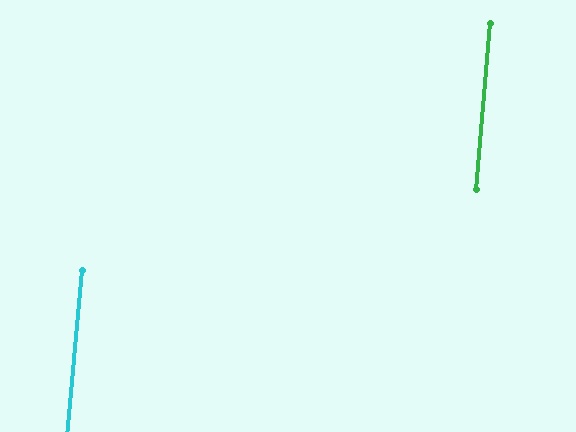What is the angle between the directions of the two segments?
Approximately 0 degrees.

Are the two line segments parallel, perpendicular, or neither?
Parallel — their directions differ by only 0.1°.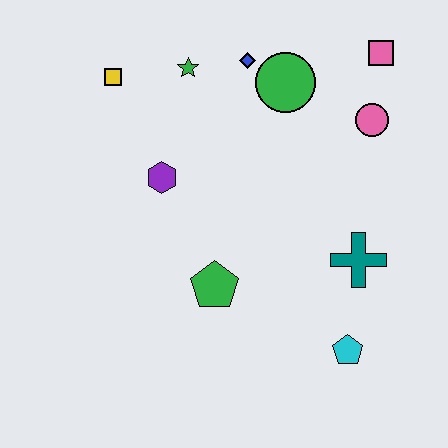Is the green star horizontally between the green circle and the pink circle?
No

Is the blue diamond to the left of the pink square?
Yes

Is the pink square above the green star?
Yes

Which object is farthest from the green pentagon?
The pink square is farthest from the green pentagon.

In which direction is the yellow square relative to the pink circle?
The yellow square is to the left of the pink circle.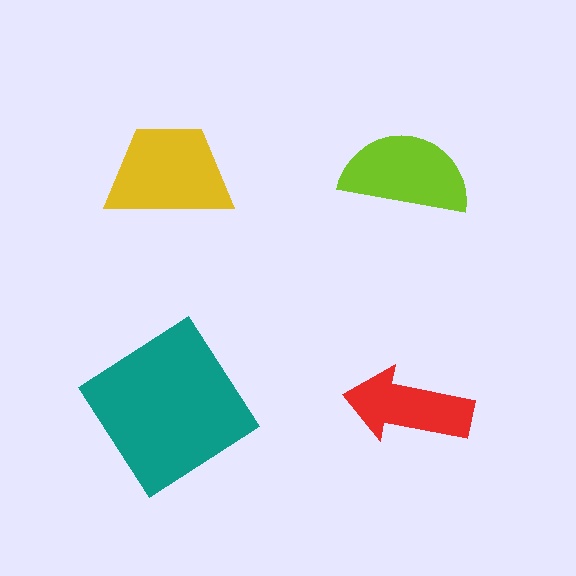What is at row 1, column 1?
A yellow trapezoid.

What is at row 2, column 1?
A teal diamond.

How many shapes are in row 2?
2 shapes.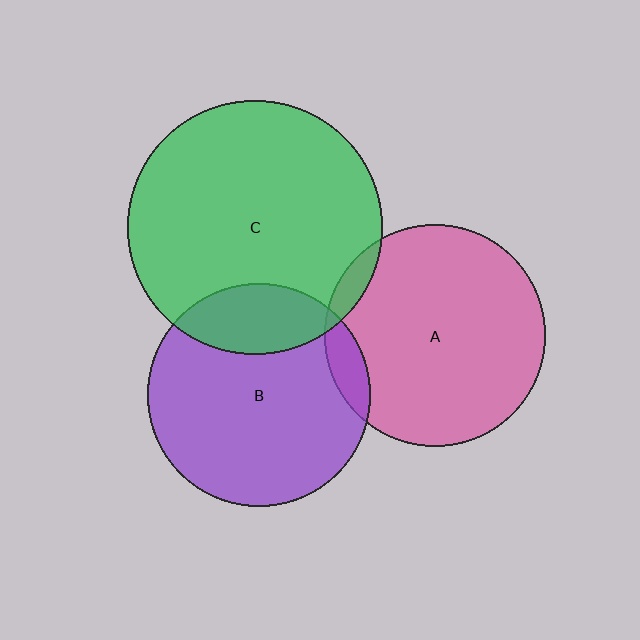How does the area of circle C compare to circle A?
Approximately 1.3 times.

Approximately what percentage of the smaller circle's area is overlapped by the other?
Approximately 10%.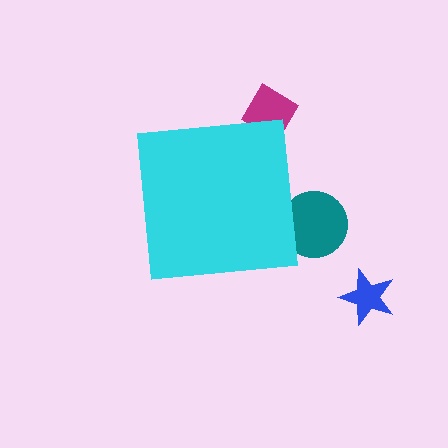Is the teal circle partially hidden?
Yes, the teal circle is partially hidden behind the cyan square.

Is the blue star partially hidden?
No, the blue star is fully visible.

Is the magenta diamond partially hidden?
Yes, the magenta diamond is partially hidden behind the cyan square.